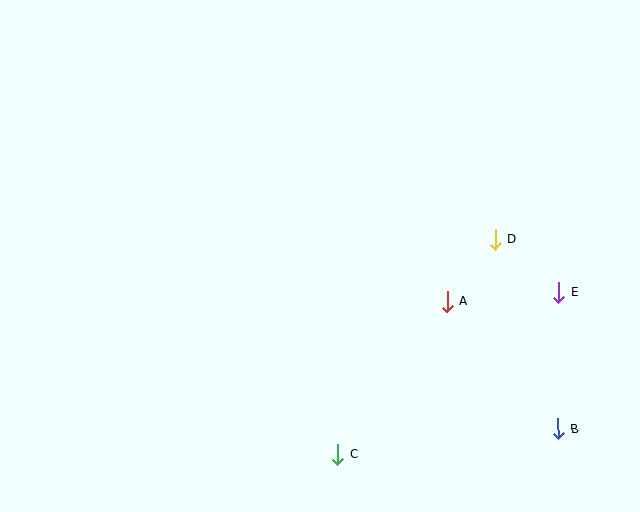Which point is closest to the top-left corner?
Point A is closest to the top-left corner.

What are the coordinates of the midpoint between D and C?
The midpoint between D and C is at (416, 347).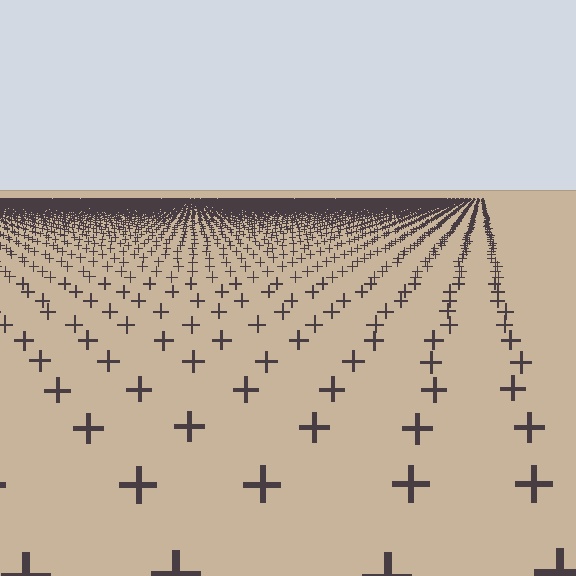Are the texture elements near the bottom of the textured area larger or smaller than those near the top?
Larger. Near the bottom, elements are closer to the viewer and appear at a bigger on-screen size.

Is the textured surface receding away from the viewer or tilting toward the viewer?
The surface is receding away from the viewer. Texture elements get smaller and denser toward the top.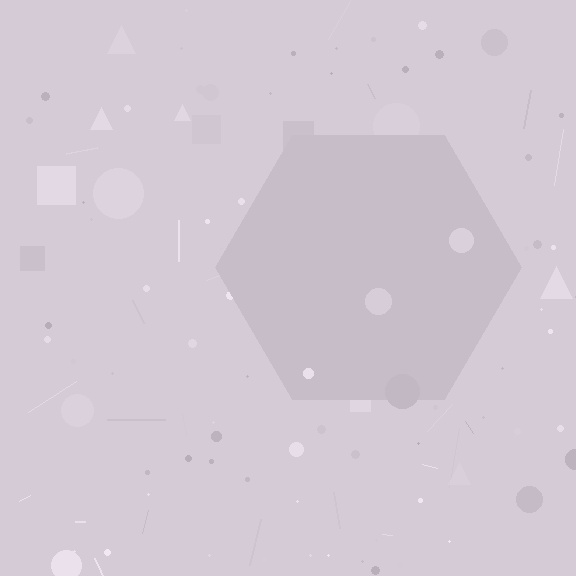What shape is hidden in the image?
A hexagon is hidden in the image.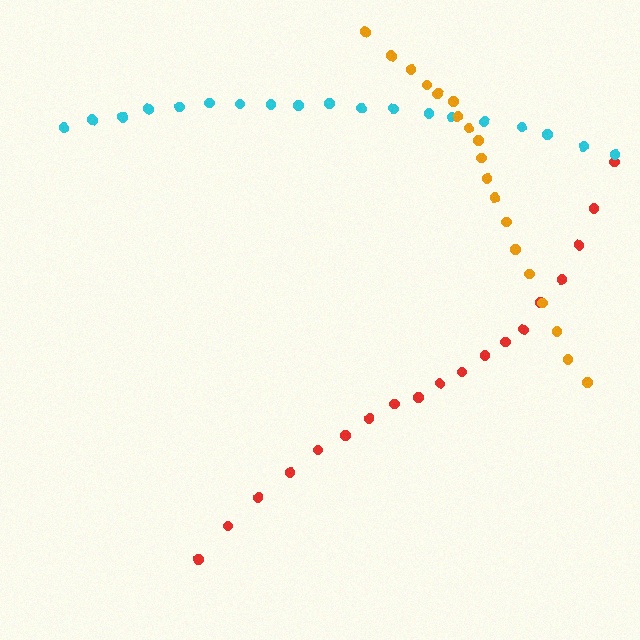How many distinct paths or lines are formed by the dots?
There are 3 distinct paths.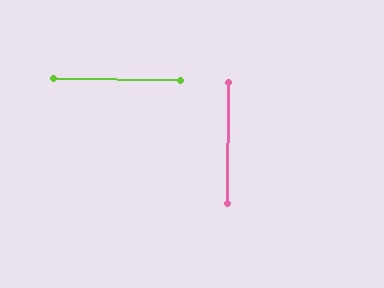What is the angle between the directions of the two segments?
Approximately 90 degrees.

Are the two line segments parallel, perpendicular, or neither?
Perpendicular — they meet at approximately 90°.